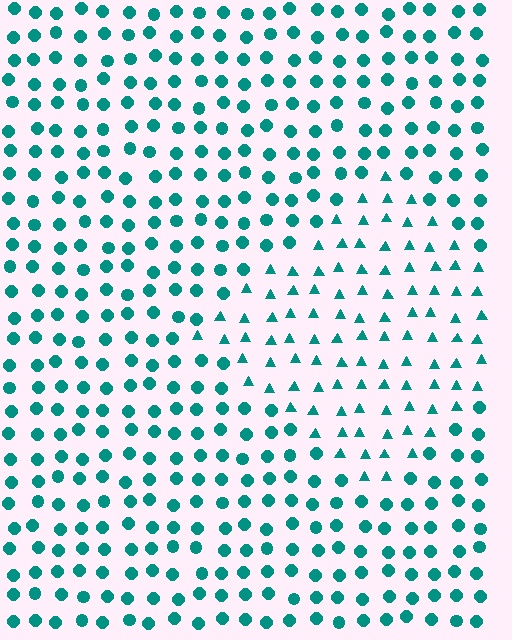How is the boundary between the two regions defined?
The boundary is defined by a change in element shape: triangles inside vs. circles outside. All elements share the same color and spacing.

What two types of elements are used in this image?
The image uses triangles inside the diamond region and circles outside it.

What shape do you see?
I see a diamond.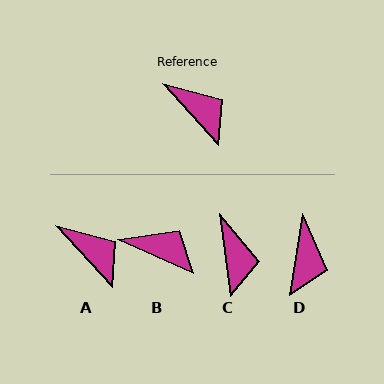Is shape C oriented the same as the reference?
No, it is off by about 35 degrees.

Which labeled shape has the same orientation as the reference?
A.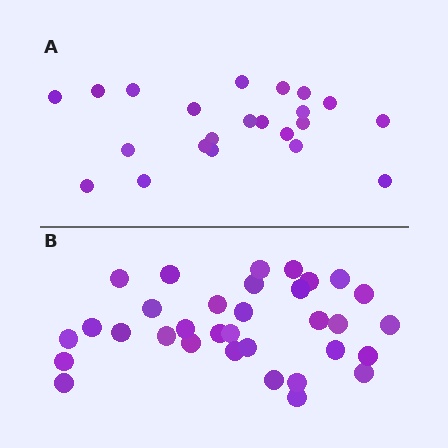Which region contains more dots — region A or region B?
Region B (the bottom region) has more dots.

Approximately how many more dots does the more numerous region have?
Region B has roughly 12 or so more dots than region A.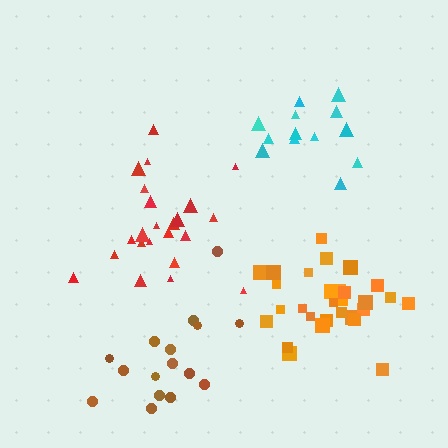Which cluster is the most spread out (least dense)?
Brown.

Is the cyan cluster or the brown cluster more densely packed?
Cyan.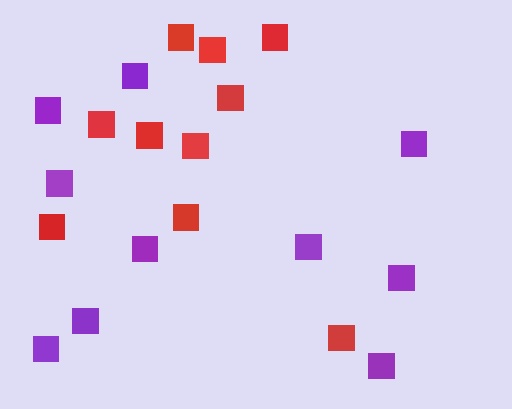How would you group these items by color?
There are 2 groups: one group of red squares (10) and one group of purple squares (10).